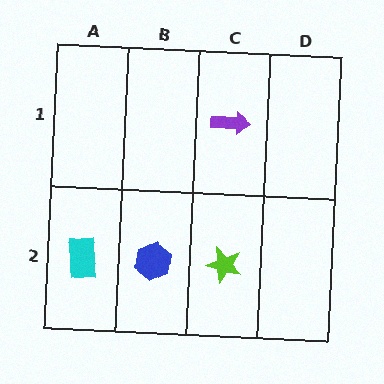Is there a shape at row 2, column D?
No, that cell is empty.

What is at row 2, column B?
A blue hexagon.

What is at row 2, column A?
A cyan rectangle.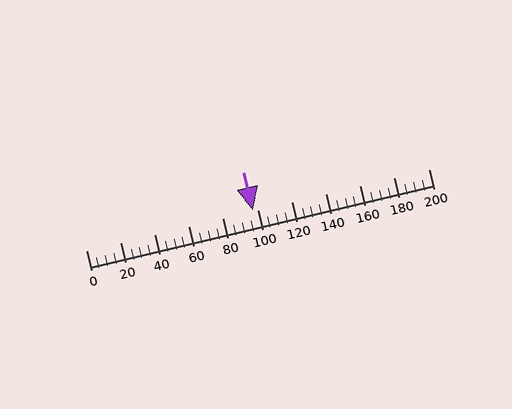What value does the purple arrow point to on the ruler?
The purple arrow points to approximately 97.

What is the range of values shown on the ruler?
The ruler shows values from 0 to 200.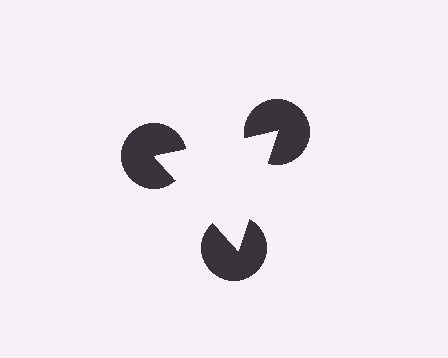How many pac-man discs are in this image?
There are 3 — one at each vertex of the illusory triangle.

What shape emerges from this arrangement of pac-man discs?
An illusory triangle — its edges are inferred from the aligned wedge cuts in the pac-man discs, not physically drawn.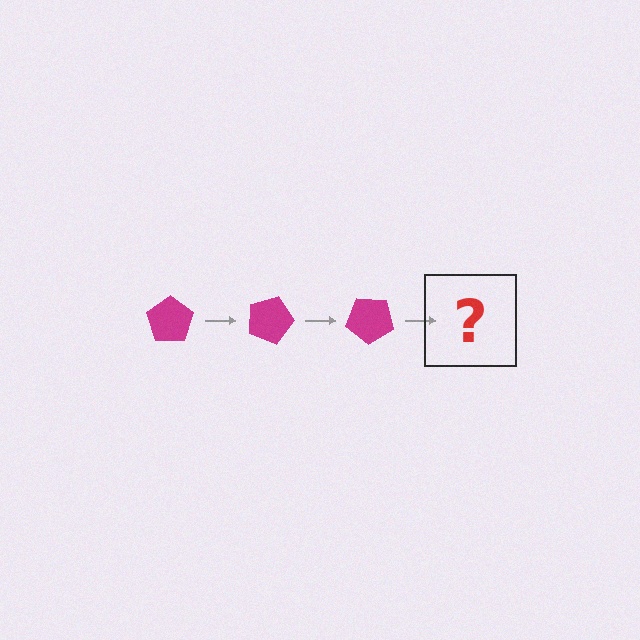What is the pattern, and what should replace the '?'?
The pattern is that the pentagon rotates 20 degrees each step. The '?' should be a magenta pentagon rotated 60 degrees.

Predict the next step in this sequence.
The next step is a magenta pentagon rotated 60 degrees.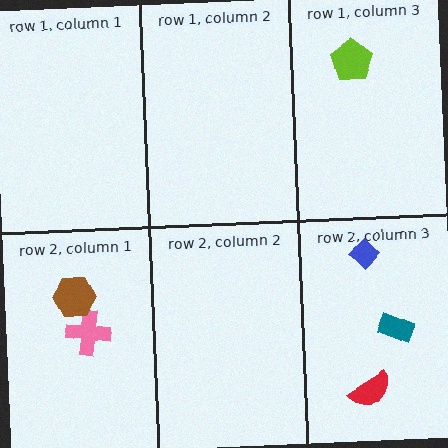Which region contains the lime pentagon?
The row 1, column 3 region.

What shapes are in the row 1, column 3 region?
The lime pentagon.